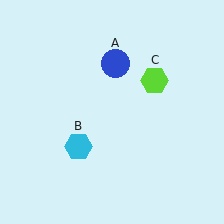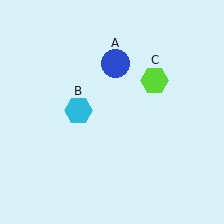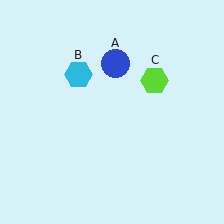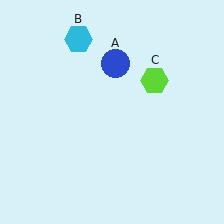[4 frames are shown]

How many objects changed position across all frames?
1 object changed position: cyan hexagon (object B).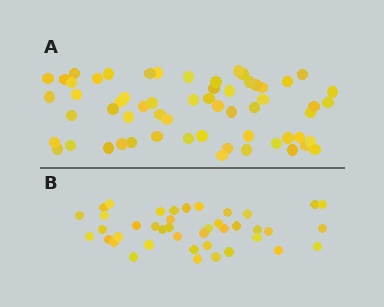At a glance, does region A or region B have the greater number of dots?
Region A (the top region) has more dots.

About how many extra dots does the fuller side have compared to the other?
Region A has approximately 20 more dots than region B.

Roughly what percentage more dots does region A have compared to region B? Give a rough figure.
About 45% more.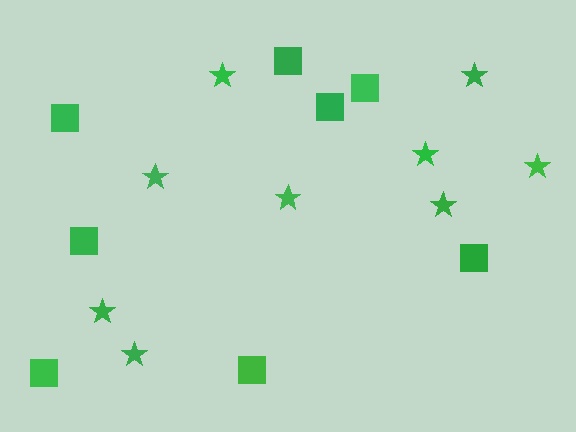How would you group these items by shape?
There are 2 groups: one group of squares (8) and one group of stars (9).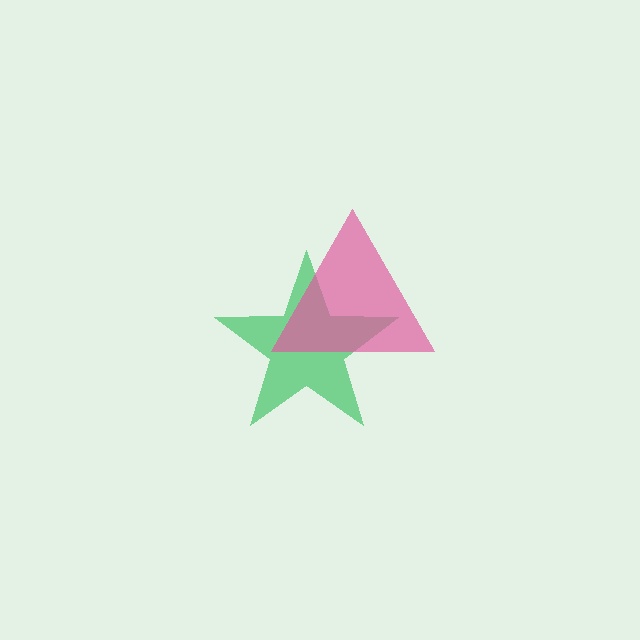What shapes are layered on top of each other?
The layered shapes are: a green star, a pink triangle.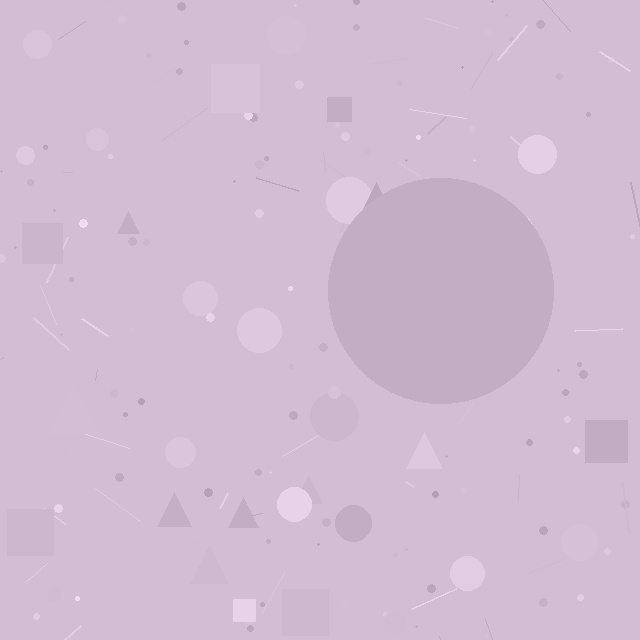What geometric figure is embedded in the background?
A circle is embedded in the background.